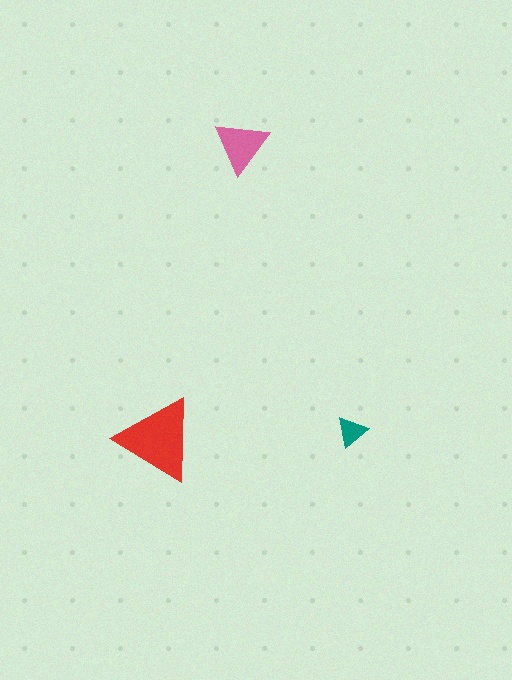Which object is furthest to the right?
The teal triangle is rightmost.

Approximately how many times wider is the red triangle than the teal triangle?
About 2.5 times wider.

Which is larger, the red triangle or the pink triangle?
The red one.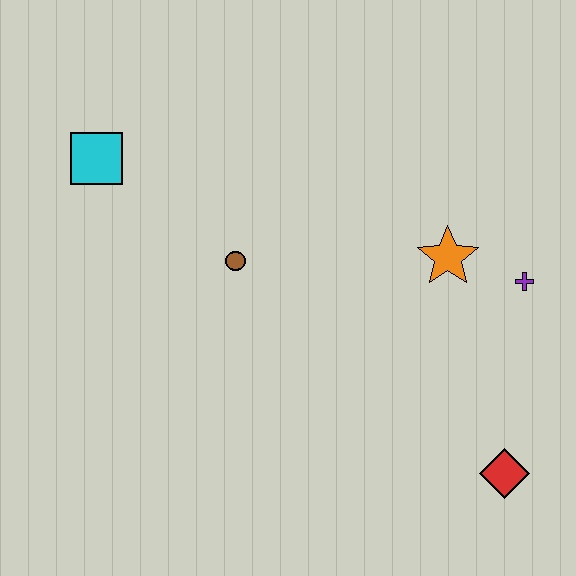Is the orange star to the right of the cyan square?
Yes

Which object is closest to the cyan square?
The brown circle is closest to the cyan square.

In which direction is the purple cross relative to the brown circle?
The purple cross is to the right of the brown circle.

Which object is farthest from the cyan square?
The red diamond is farthest from the cyan square.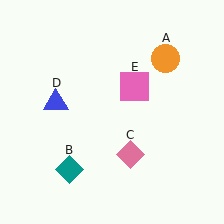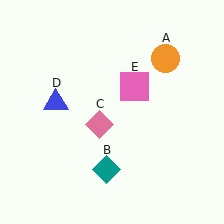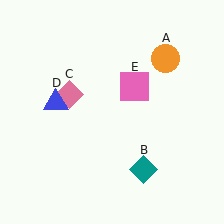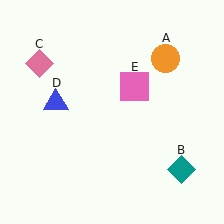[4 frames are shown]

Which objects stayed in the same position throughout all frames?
Orange circle (object A) and blue triangle (object D) and pink square (object E) remained stationary.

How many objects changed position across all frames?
2 objects changed position: teal diamond (object B), pink diamond (object C).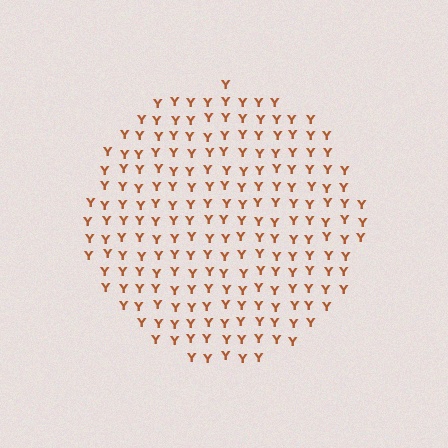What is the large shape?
The large shape is a circle.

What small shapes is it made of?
It is made of small letter Y's.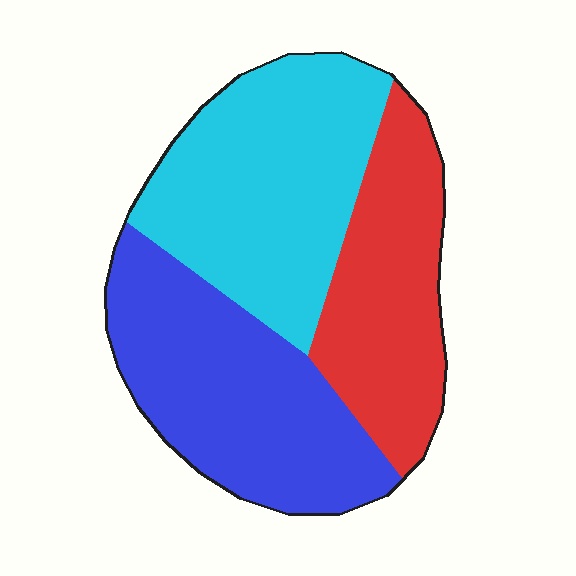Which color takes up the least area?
Red, at roughly 25%.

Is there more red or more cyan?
Cyan.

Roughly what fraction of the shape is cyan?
Cyan takes up about three eighths (3/8) of the shape.